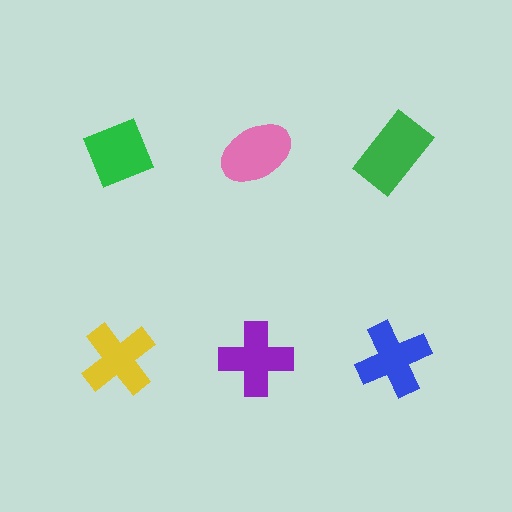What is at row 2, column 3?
A blue cross.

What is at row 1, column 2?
A pink ellipse.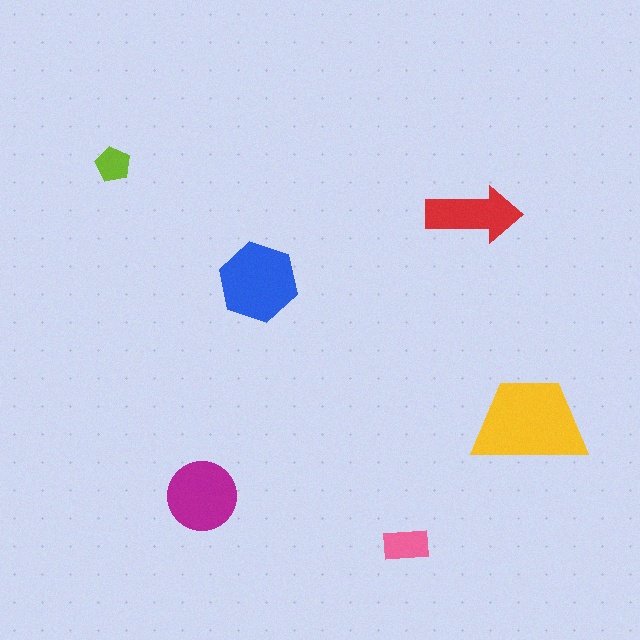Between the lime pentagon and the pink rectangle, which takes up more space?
The pink rectangle.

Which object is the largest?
The yellow trapezoid.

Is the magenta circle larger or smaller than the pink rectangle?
Larger.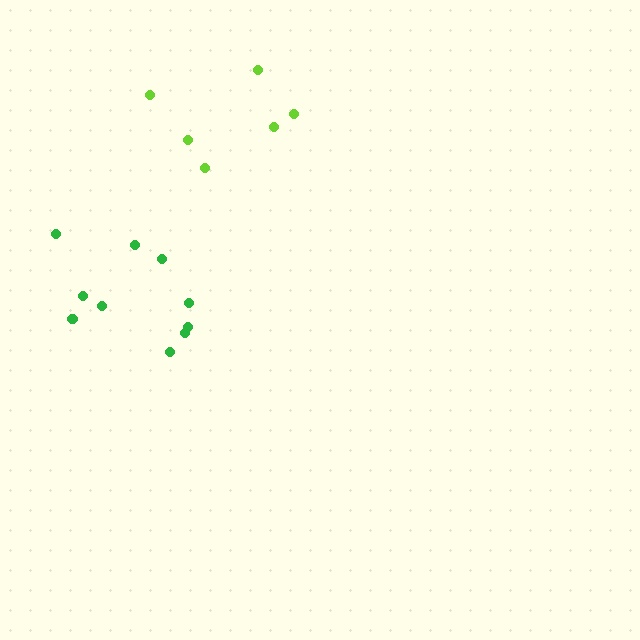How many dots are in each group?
Group 1: 10 dots, Group 2: 6 dots (16 total).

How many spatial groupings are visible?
There are 2 spatial groupings.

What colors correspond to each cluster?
The clusters are colored: green, lime.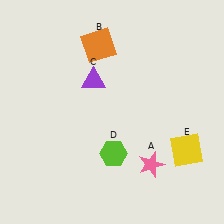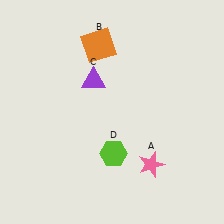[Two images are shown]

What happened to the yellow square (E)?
The yellow square (E) was removed in Image 2. It was in the bottom-right area of Image 1.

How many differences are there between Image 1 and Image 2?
There is 1 difference between the two images.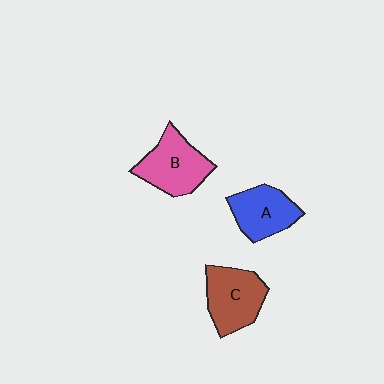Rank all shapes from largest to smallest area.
From largest to smallest: B (pink), C (brown), A (blue).